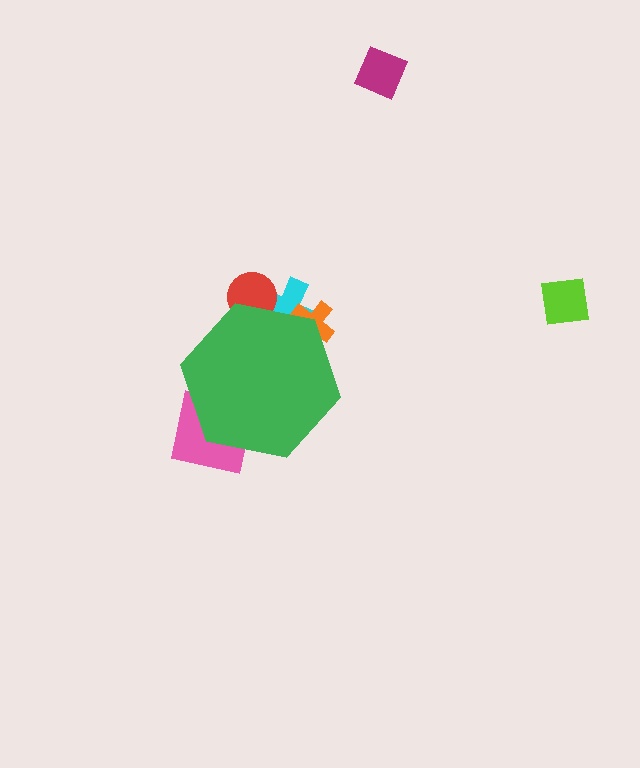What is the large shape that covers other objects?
A green hexagon.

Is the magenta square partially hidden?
No, the magenta square is fully visible.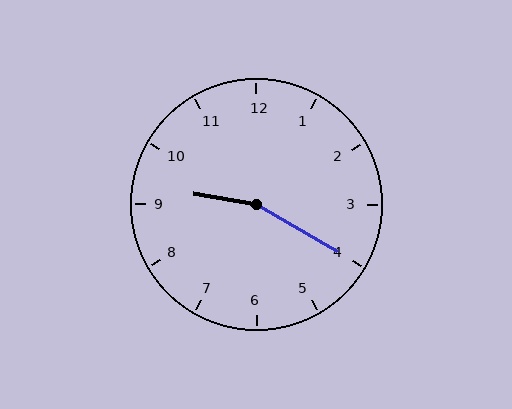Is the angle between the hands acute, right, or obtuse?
It is obtuse.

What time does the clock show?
9:20.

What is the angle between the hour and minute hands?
Approximately 160 degrees.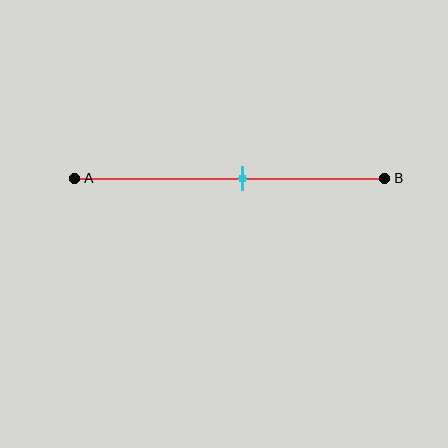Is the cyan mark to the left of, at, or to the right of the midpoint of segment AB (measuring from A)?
The cyan mark is to the right of the midpoint of segment AB.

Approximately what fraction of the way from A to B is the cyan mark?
The cyan mark is approximately 55% of the way from A to B.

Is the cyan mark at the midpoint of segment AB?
No, the mark is at about 55% from A, not at the 50% midpoint.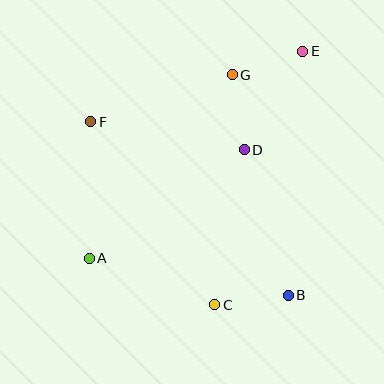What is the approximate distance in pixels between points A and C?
The distance between A and C is approximately 134 pixels.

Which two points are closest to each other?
Points B and C are closest to each other.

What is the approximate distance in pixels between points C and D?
The distance between C and D is approximately 158 pixels.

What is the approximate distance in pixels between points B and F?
The distance between B and F is approximately 263 pixels.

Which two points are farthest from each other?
Points A and E are farthest from each other.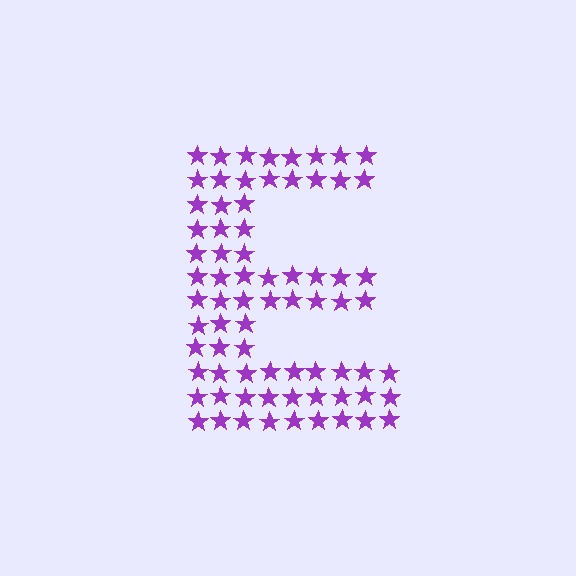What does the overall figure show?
The overall figure shows the letter E.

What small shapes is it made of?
It is made of small stars.